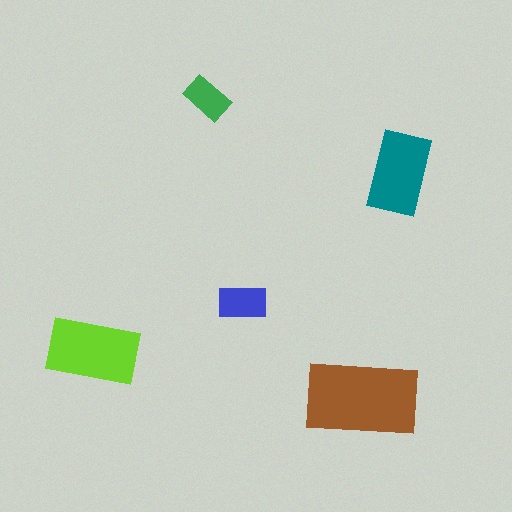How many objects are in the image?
There are 5 objects in the image.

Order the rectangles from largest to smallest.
the brown one, the lime one, the teal one, the blue one, the green one.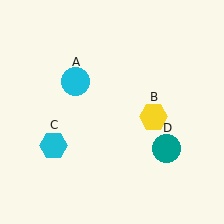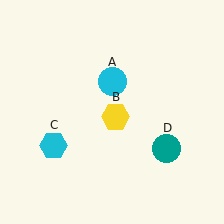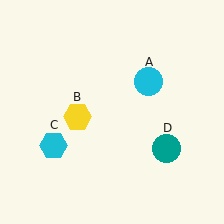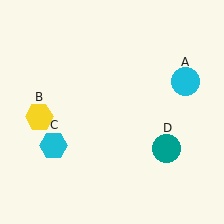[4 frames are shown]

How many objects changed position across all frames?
2 objects changed position: cyan circle (object A), yellow hexagon (object B).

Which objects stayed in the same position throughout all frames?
Cyan hexagon (object C) and teal circle (object D) remained stationary.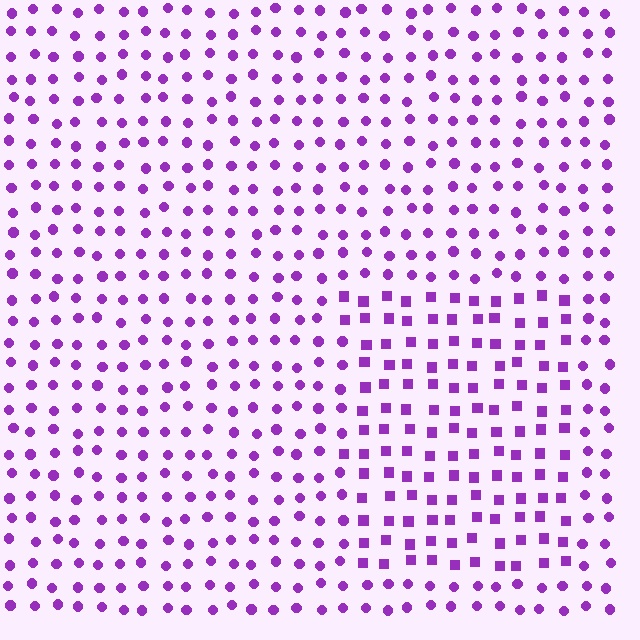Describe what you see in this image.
The image is filled with small purple elements arranged in a uniform grid. A rectangle-shaped region contains squares, while the surrounding area contains circles. The boundary is defined purely by the change in element shape.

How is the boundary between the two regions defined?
The boundary is defined by a change in element shape: squares inside vs. circles outside. All elements share the same color and spacing.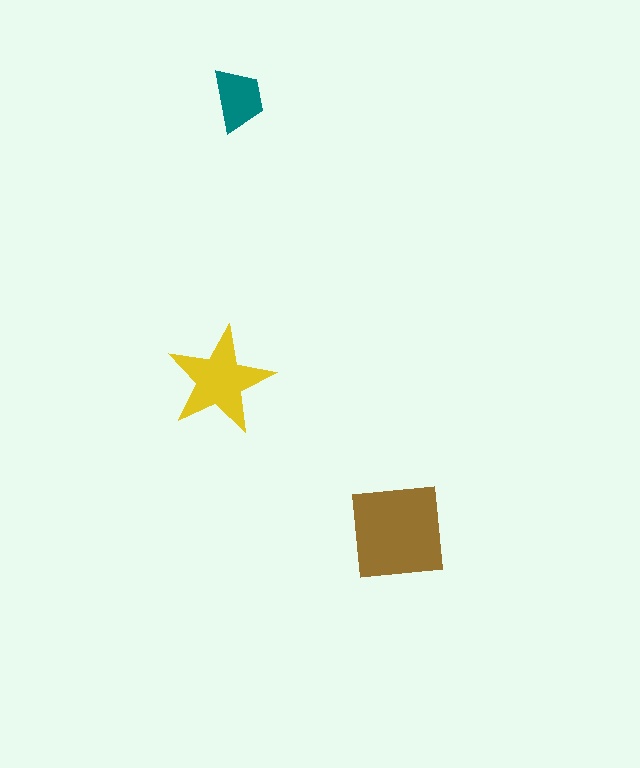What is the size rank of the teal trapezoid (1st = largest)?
3rd.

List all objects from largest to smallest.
The brown square, the yellow star, the teal trapezoid.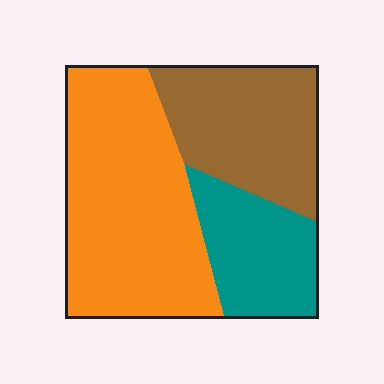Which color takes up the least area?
Teal, at roughly 20%.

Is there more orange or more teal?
Orange.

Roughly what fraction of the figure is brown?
Brown covers 30% of the figure.